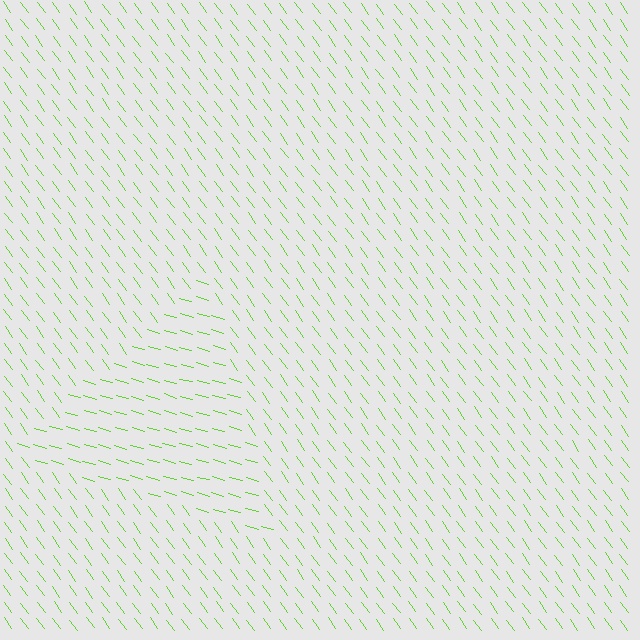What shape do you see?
I see a triangle.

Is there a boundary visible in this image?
Yes, there is a texture boundary formed by a change in line orientation.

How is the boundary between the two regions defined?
The boundary is defined purely by a change in line orientation (approximately 38 degrees difference). All lines are the same color and thickness.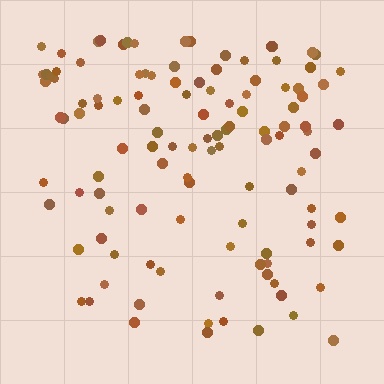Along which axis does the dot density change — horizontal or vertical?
Vertical.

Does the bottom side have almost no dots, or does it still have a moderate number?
Still a moderate number, just noticeably fewer than the top.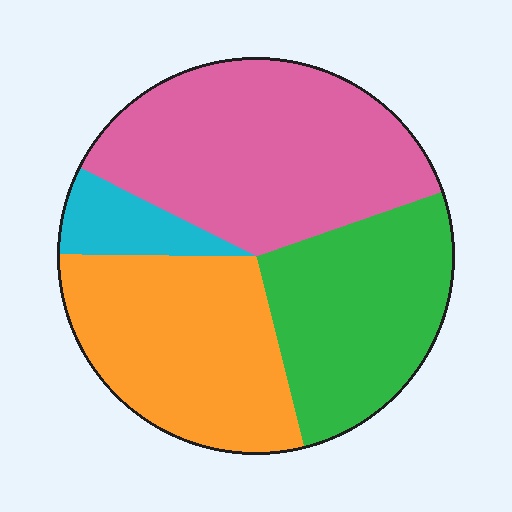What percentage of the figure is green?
Green takes up about one quarter (1/4) of the figure.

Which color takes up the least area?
Cyan, at roughly 5%.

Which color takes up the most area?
Pink, at roughly 35%.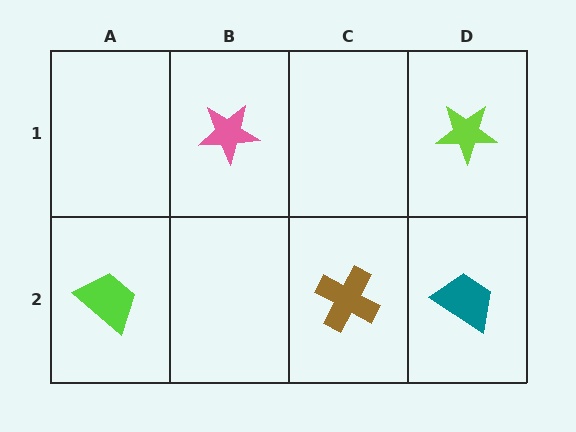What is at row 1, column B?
A pink star.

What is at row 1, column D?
A lime star.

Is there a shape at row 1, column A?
No, that cell is empty.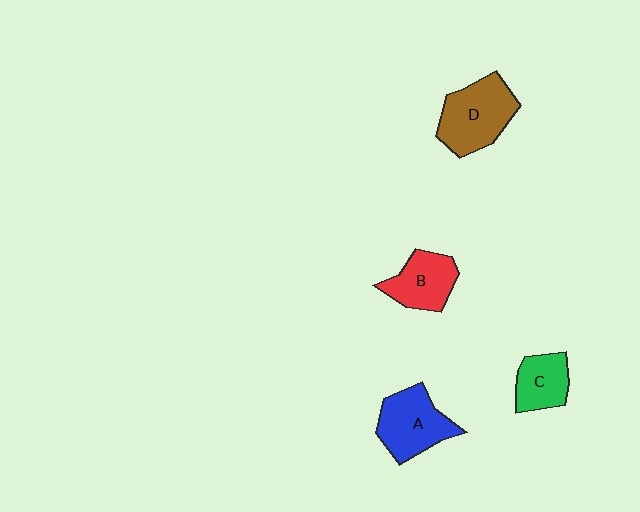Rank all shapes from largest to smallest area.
From largest to smallest: D (brown), A (blue), B (red), C (green).